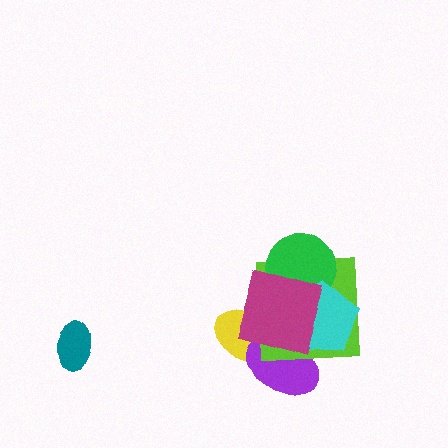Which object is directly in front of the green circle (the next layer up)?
The cyan pentagon is directly in front of the green circle.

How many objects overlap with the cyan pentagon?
4 objects overlap with the cyan pentagon.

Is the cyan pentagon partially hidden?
Yes, it is partially covered by another shape.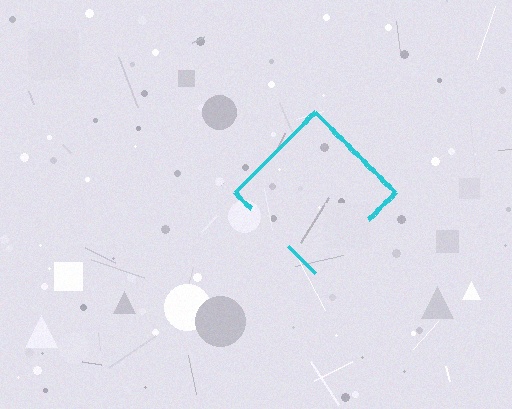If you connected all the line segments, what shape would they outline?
They would outline a diamond.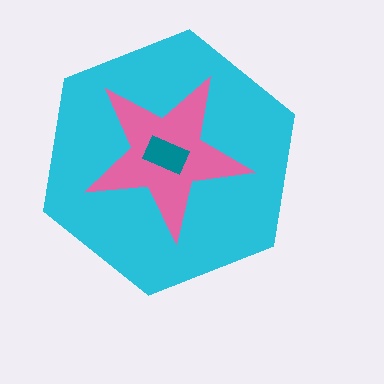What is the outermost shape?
The cyan hexagon.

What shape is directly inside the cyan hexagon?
The pink star.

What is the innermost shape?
The teal rectangle.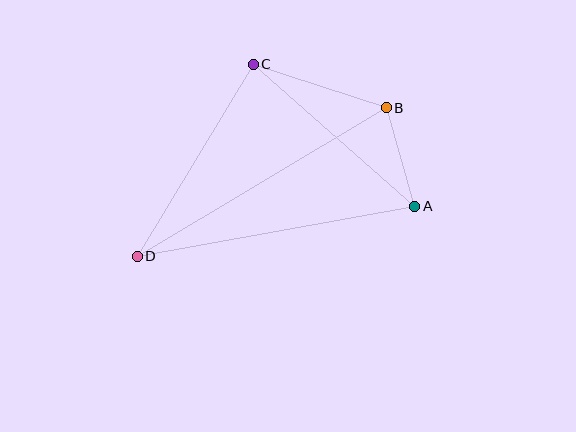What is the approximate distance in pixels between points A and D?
The distance between A and D is approximately 282 pixels.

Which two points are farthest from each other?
Points B and D are farthest from each other.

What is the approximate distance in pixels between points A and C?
The distance between A and C is approximately 215 pixels.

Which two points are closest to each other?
Points A and B are closest to each other.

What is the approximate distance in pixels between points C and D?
The distance between C and D is approximately 224 pixels.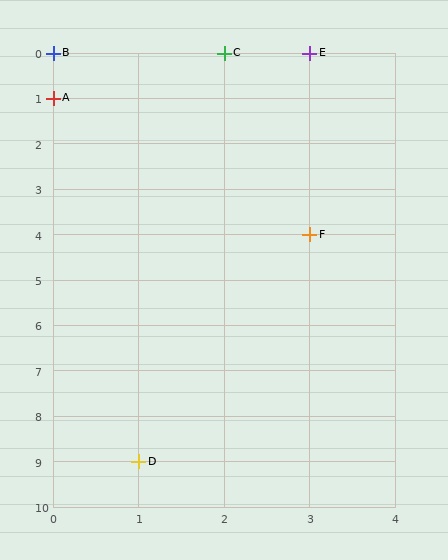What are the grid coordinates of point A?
Point A is at grid coordinates (0, 1).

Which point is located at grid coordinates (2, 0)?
Point C is at (2, 0).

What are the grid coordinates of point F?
Point F is at grid coordinates (3, 4).